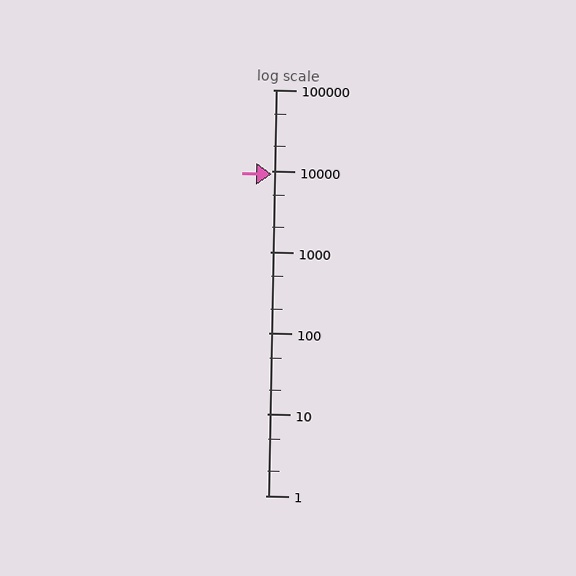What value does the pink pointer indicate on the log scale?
The pointer indicates approximately 9100.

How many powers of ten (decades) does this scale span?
The scale spans 5 decades, from 1 to 100000.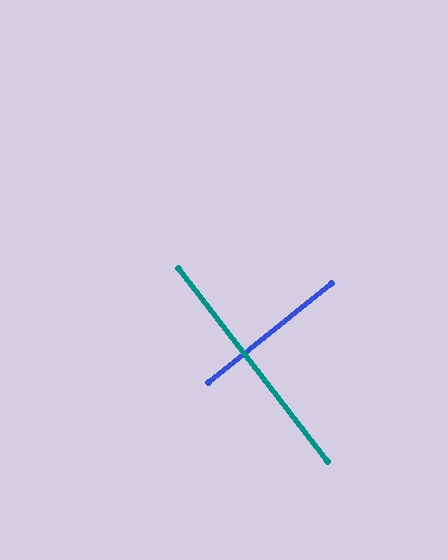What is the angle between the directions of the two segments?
Approximately 89 degrees.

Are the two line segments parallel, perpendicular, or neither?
Perpendicular — they meet at approximately 89°.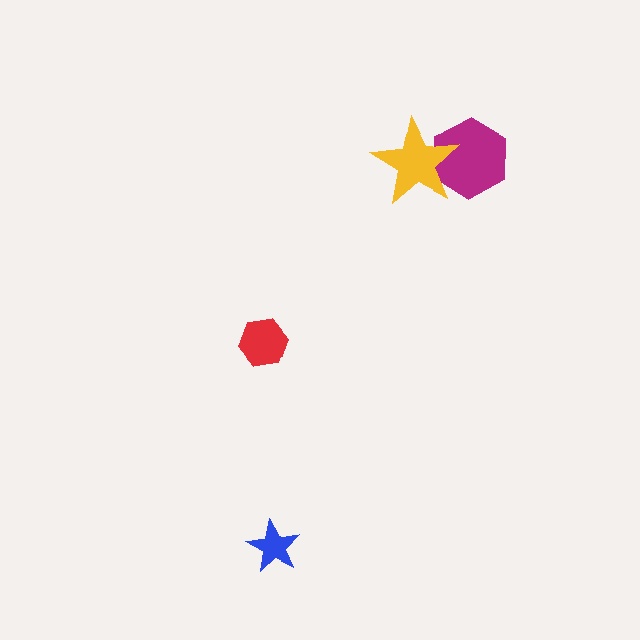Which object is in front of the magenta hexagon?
The yellow star is in front of the magenta hexagon.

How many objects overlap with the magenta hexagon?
1 object overlaps with the magenta hexagon.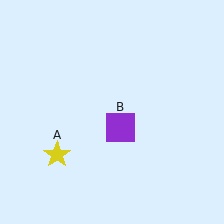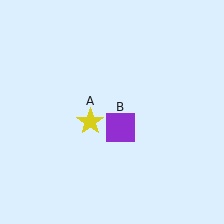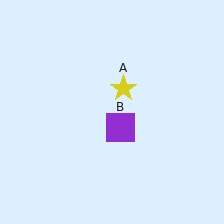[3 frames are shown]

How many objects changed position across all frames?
1 object changed position: yellow star (object A).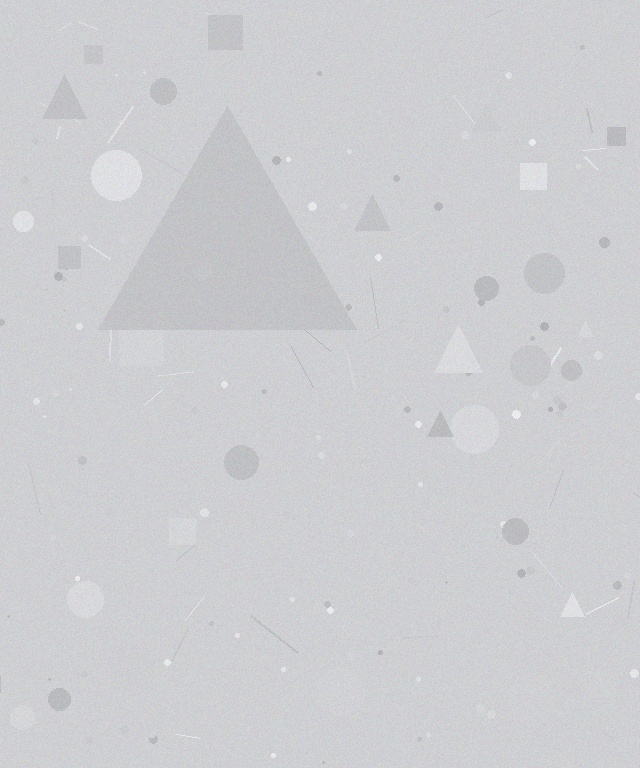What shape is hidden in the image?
A triangle is hidden in the image.